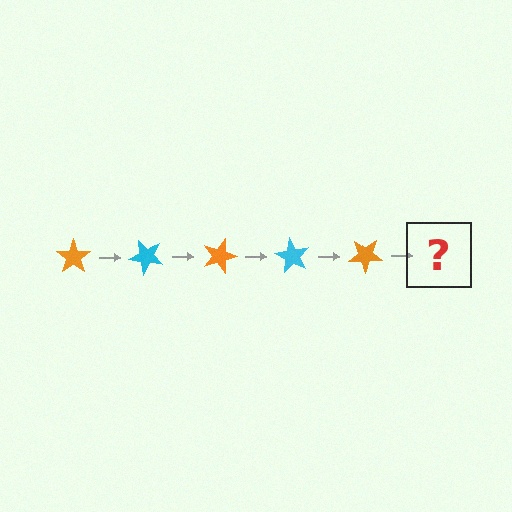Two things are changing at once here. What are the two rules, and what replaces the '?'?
The two rules are that it rotates 45 degrees each step and the color cycles through orange and cyan. The '?' should be a cyan star, rotated 225 degrees from the start.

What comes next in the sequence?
The next element should be a cyan star, rotated 225 degrees from the start.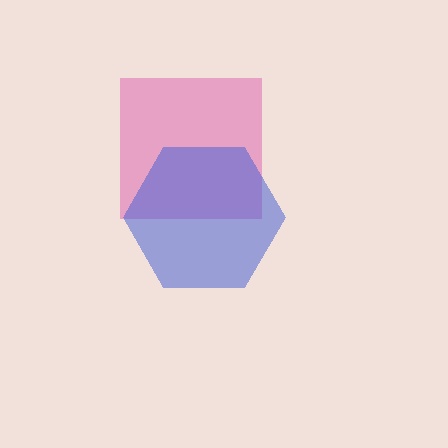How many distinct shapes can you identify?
There are 2 distinct shapes: a pink square, a blue hexagon.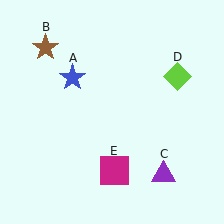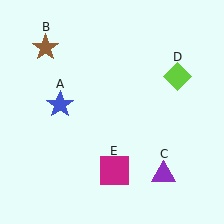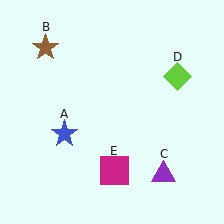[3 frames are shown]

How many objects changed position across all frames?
1 object changed position: blue star (object A).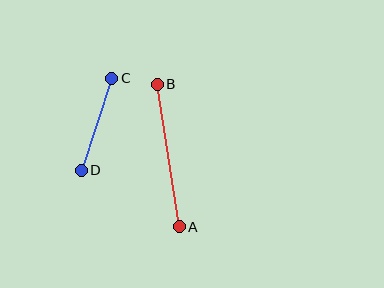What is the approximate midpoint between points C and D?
The midpoint is at approximately (97, 124) pixels.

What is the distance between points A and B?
The distance is approximately 144 pixels.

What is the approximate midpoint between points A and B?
The midpoint is at approximately (168, 155) pixels.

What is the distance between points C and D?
The distance is approximately 97 pixels.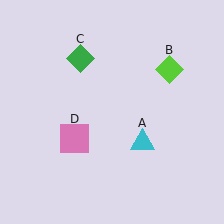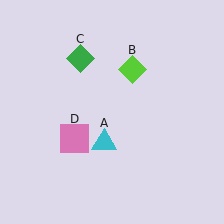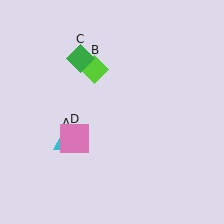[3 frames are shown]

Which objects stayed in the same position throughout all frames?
Green diamond (object C) and pink square (object D) remained stationary.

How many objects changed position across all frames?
2 objects changed position: cyan triangle (object A), lime diamond (object B).